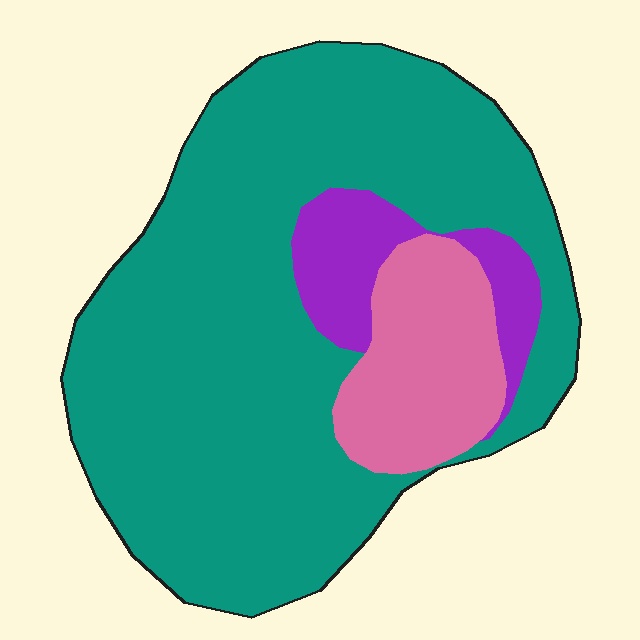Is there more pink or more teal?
Teal.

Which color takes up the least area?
Purple, at roughly 10%.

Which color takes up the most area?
Teal, at roughly 75%.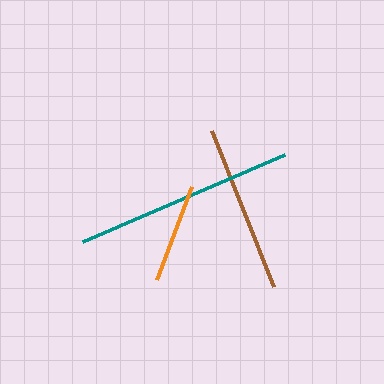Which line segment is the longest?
The teal line is the longest at approximately 220 pixels.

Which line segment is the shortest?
The orange line is the shortest at approximately 99 pixels.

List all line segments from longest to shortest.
From longest to shortest: teal, brown, orange.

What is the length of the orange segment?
The orange segment is approximately 99 pixels long.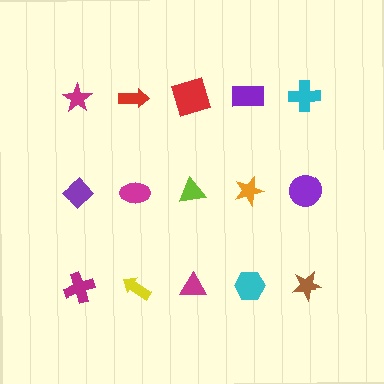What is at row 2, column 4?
An orange star.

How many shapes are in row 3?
5 shapes.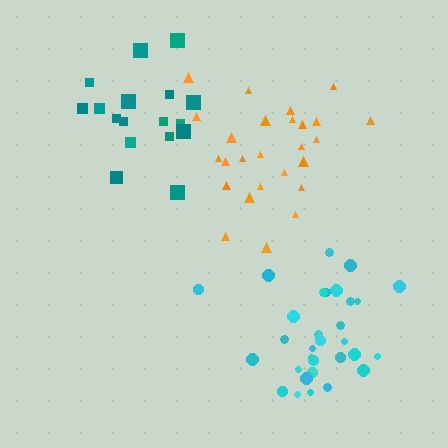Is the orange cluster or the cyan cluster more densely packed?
Cyan.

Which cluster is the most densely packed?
Cyan.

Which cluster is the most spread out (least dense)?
Teal.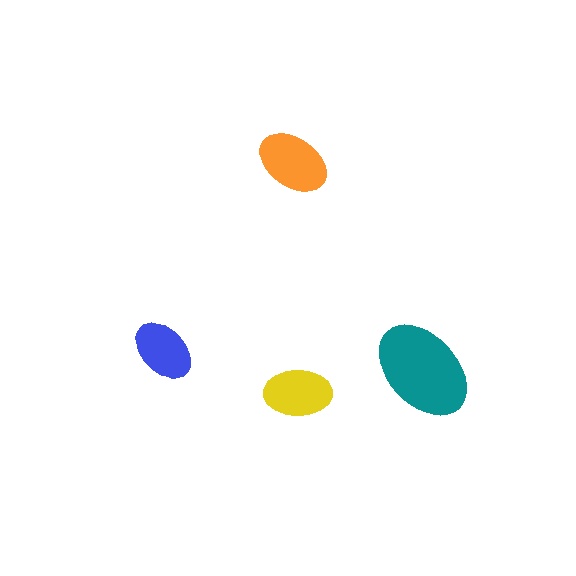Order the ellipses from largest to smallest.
the teal one, the orange one, the yellow one, the blue one.